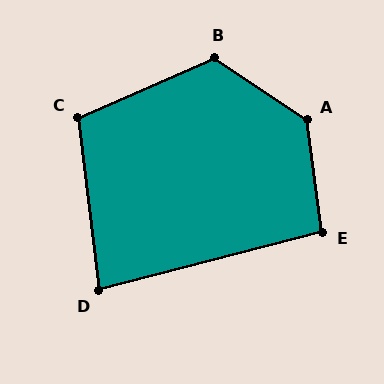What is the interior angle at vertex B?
Approximately 123 degrees (obtuse).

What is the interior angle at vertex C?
Approximately 107 degrees (obtuse).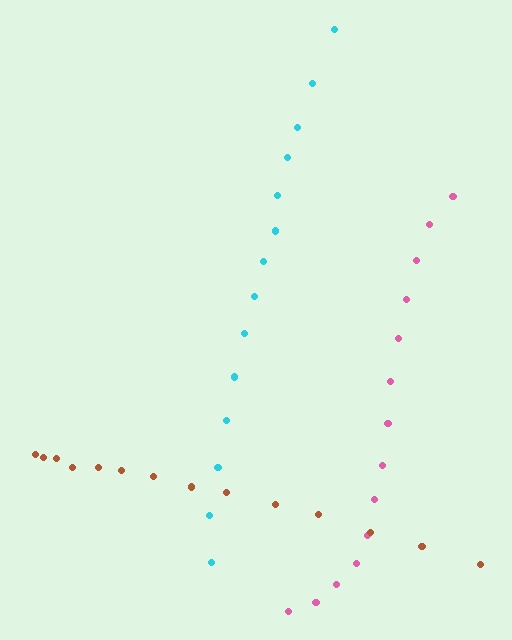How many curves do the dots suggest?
There are 3 distinct paths.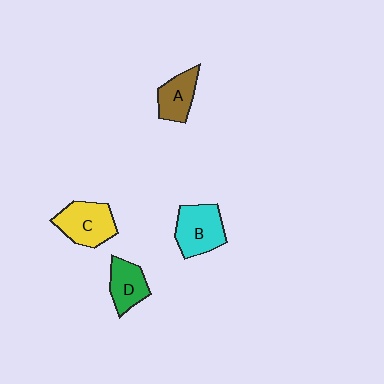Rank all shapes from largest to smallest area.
From largest to smallest: C (yellow), B (cyan), D (green), A (brown).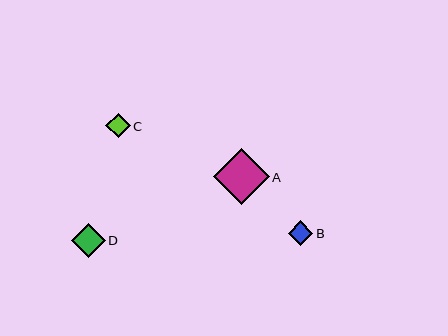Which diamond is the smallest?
Diamond C is the smallest with a size of approximately 25 pixels.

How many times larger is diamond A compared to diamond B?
Diamond A is approximately 2.2 times the size of diamond B.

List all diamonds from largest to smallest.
From largest to smallest: A, D, B, C.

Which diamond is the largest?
Diamond A is the largest with a size of approximately 56 pixels.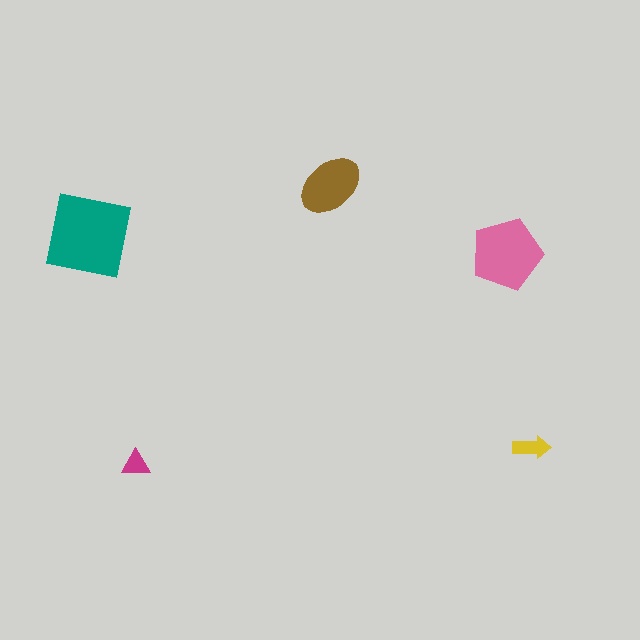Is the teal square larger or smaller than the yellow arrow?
Larger.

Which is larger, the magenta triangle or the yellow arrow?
The yellow arrow.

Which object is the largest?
The teal square.